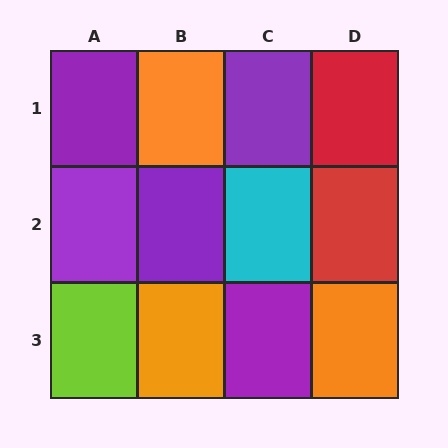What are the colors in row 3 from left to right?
Lime, orange, purple, orange.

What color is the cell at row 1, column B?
Orange.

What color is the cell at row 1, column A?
Purple.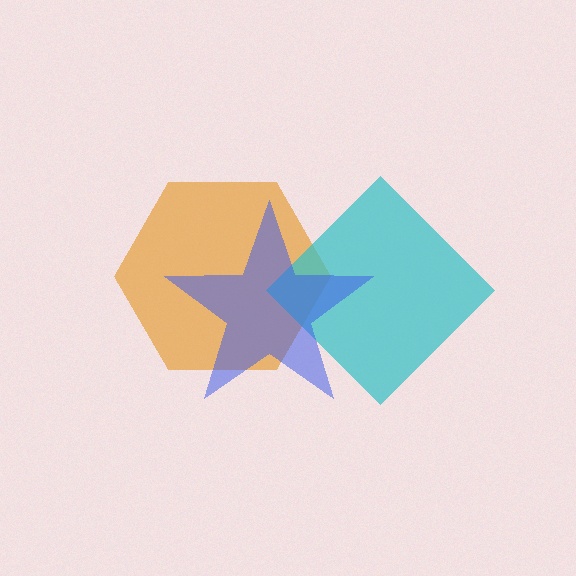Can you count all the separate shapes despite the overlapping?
Yes, there are 3 separate shapes.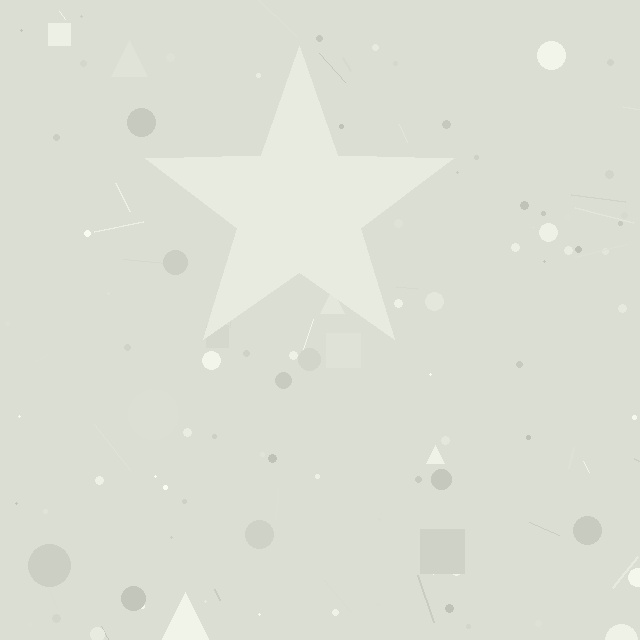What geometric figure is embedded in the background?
A star is embedded in the background.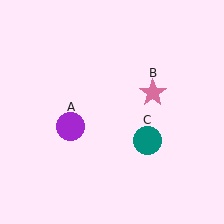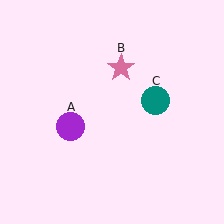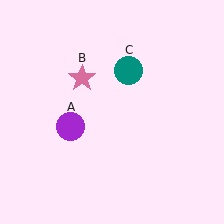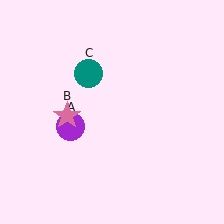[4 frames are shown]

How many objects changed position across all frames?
2 objects changed position: pink star (object B), teal circle (object C).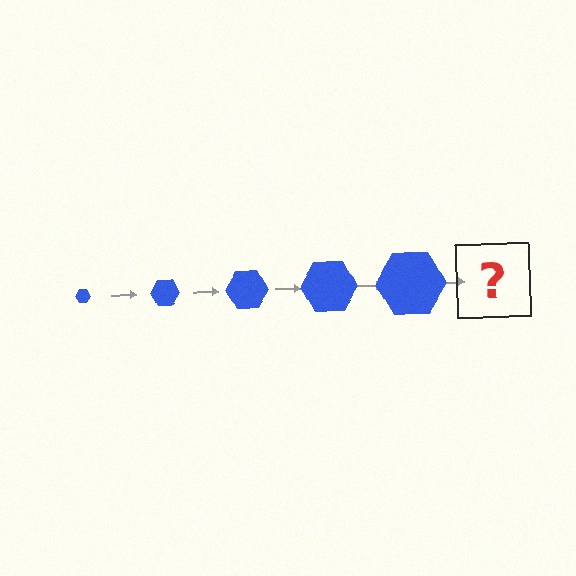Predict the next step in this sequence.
The next step is a blue hexagon, larger than the previous one.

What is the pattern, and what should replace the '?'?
The pattern is that the hexagon gets progressively larger each step. The '?' should be a blue hexagon, larger than the previous one.